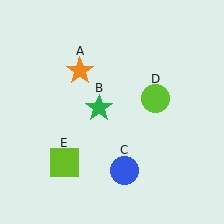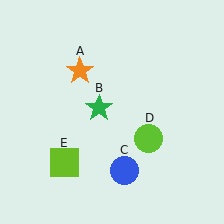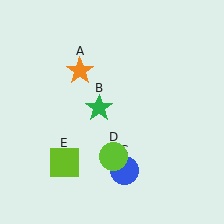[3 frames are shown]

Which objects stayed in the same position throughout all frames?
Orange star (object A) and green star (object B) and blue circle (object C) and lime square (object E) remained stationary.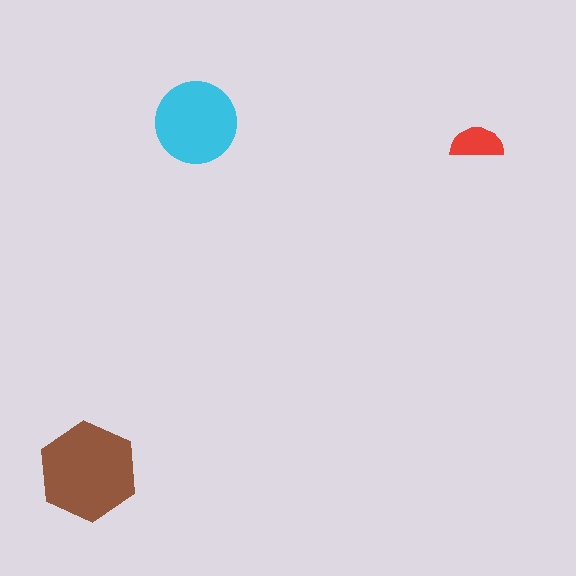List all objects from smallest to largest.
The red semicircle, the cyan circle, the brown hexagon.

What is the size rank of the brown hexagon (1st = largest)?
1st.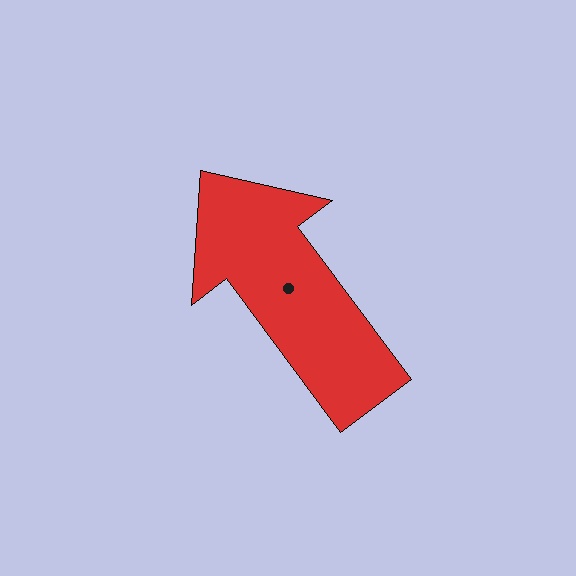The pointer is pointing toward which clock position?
Roughly 11 o'clock.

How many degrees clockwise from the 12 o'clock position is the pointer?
Approximately 323 degrees.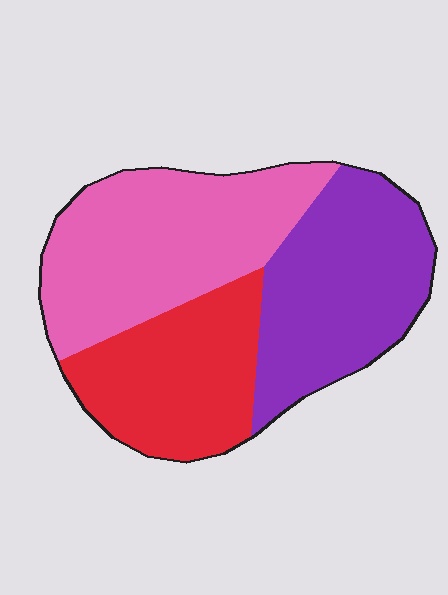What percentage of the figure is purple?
Purple covers 34% of the figure.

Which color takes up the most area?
Pink, at roughly 40%.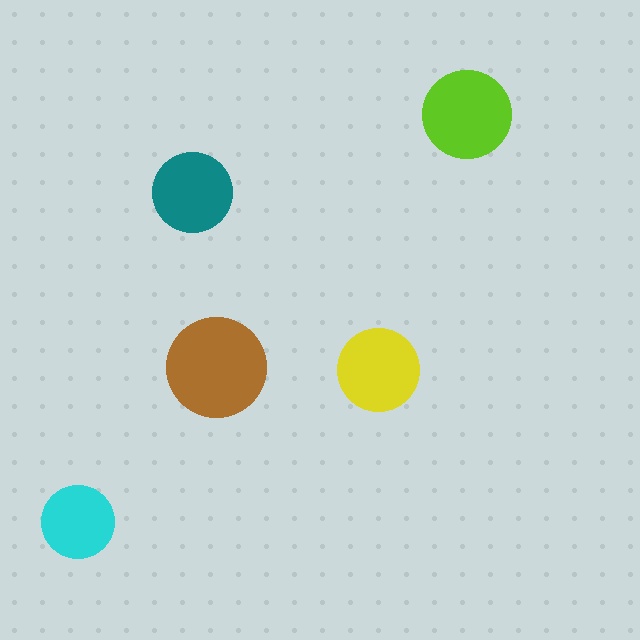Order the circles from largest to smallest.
the brown one, the lime one, the yellow one, the teal one, the cyan one.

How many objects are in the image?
There are 5 objects in the image.